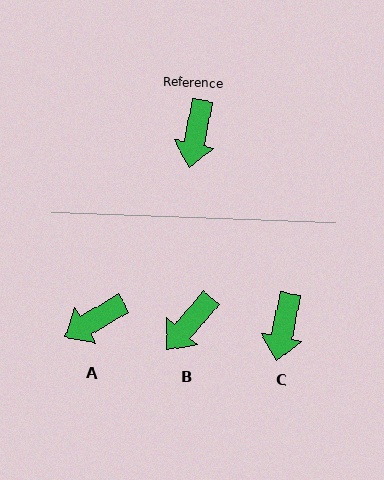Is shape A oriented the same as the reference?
No, it is off by about 48 degrees.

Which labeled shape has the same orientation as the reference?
C.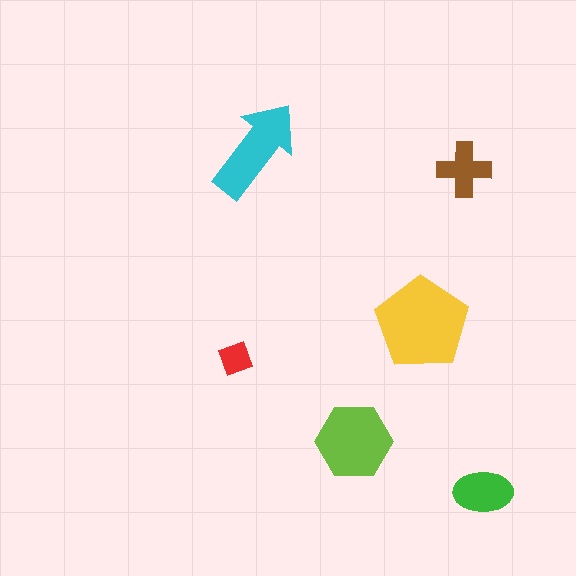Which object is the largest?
The yellow pentagon.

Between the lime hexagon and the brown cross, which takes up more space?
The lime hexagon.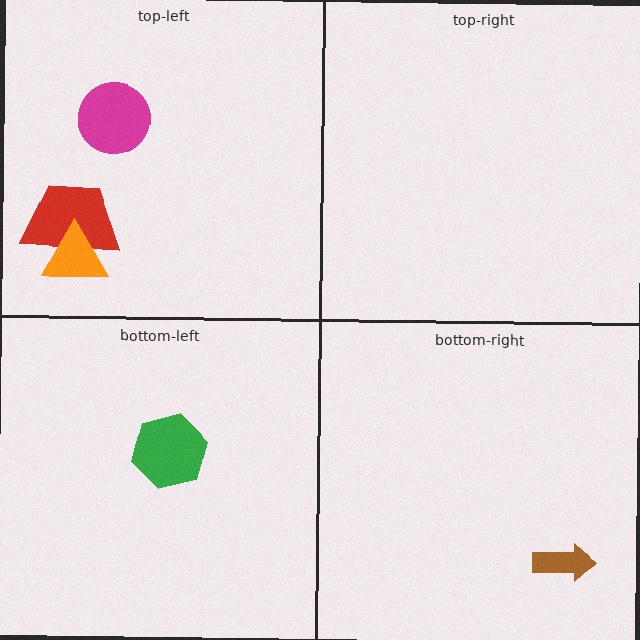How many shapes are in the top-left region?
3.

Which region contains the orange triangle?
The top-left region.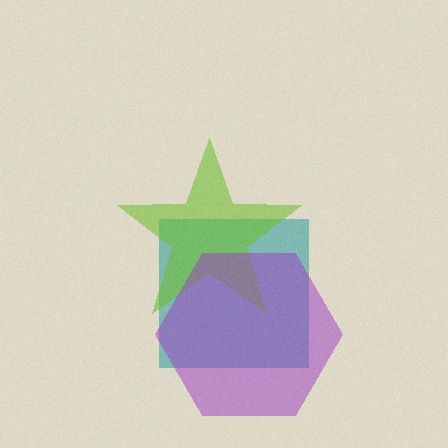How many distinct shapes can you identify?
There are 3 distinct shapes: a teal square, a lime star, a purple hexagon.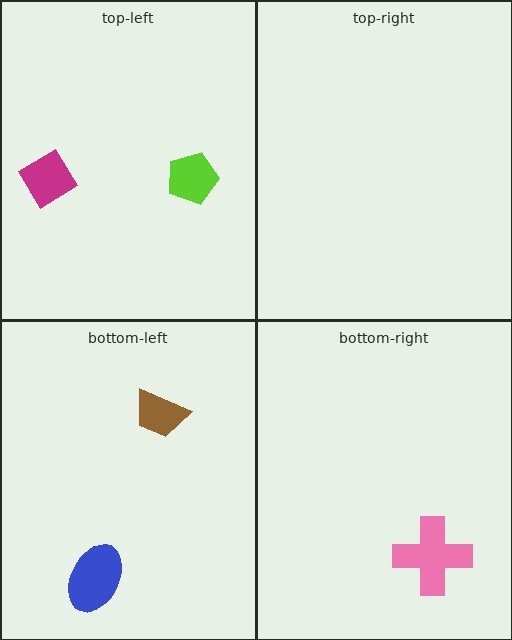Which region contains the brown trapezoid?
The bottom-left region.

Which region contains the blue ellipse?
The bottom-left region.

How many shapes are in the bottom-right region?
1.